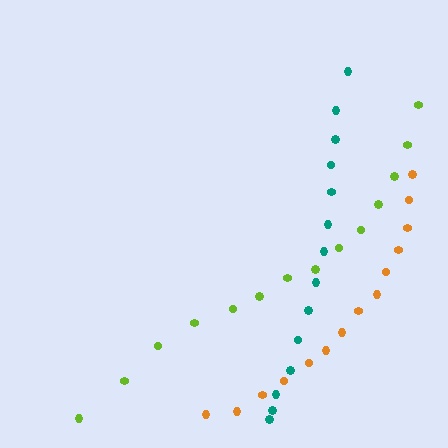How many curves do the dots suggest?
There are 3 distinct paths.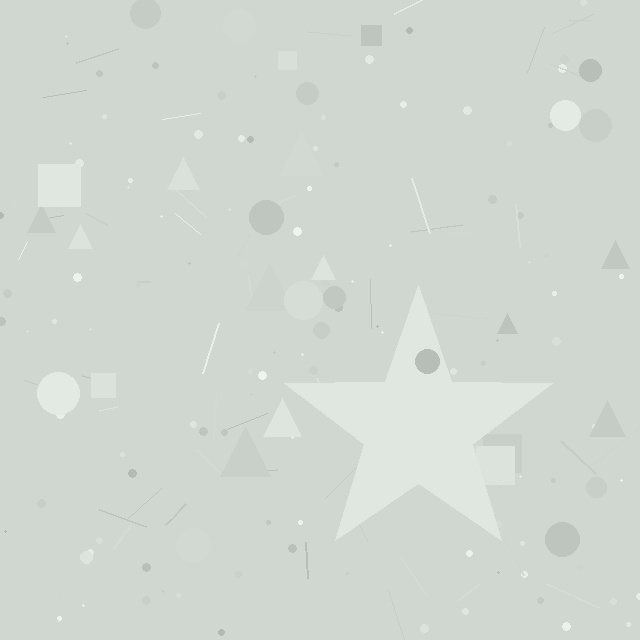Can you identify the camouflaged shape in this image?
The camouflaged shape is a star.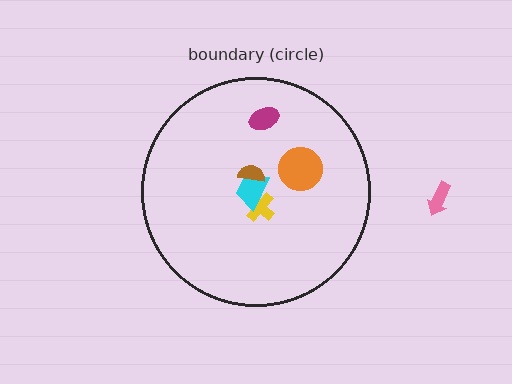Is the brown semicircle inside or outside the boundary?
Inside.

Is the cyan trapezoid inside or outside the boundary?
Inside.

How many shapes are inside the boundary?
5 inside, 1 outside.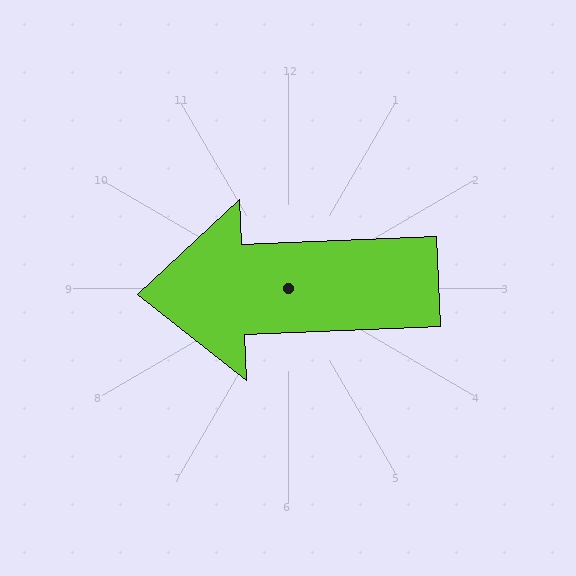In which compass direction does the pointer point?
West.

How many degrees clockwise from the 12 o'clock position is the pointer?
Approximately 268 degrees.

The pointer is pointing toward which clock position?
Roughly 9 o'clock.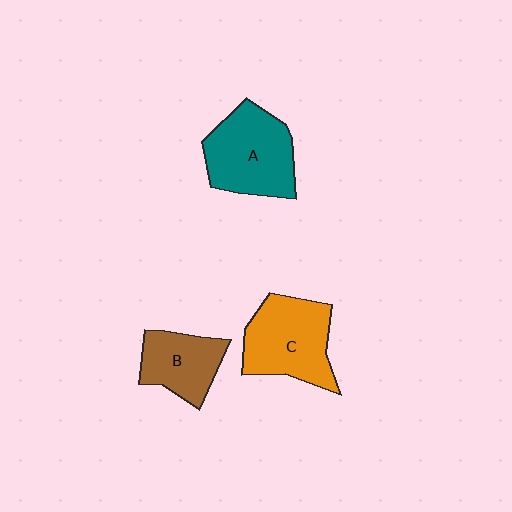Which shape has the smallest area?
Shape B (brown).